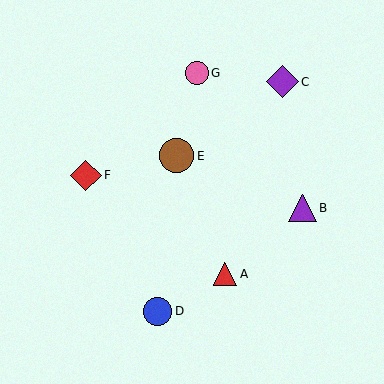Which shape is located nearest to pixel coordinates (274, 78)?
The purple diamond (labeled C) at (282, 82) is nearest to that location.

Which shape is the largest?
The brown circle (labeled E) is the largest.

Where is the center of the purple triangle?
The center of the purple triangle is at (302, 208).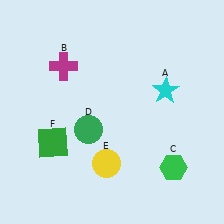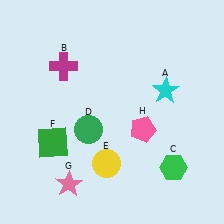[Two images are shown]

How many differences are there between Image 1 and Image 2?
There are 2 differences between the two images.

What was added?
A pink star (G), a pink pentagon (H) were added in Image 2.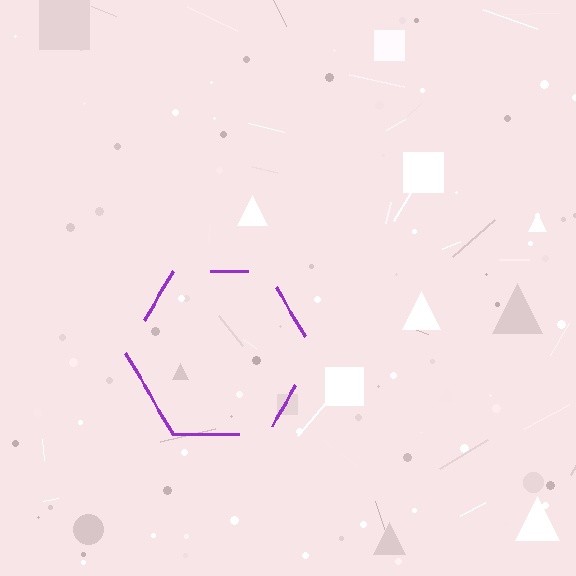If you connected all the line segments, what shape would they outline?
They would outline a hexagon.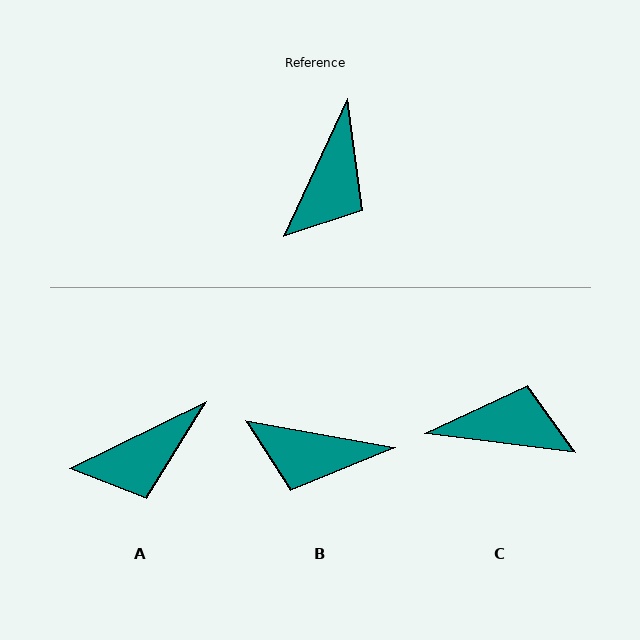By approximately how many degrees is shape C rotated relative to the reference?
Approximately 108 degrees counter-clockwise.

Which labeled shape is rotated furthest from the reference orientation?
C, about 108 degrees away.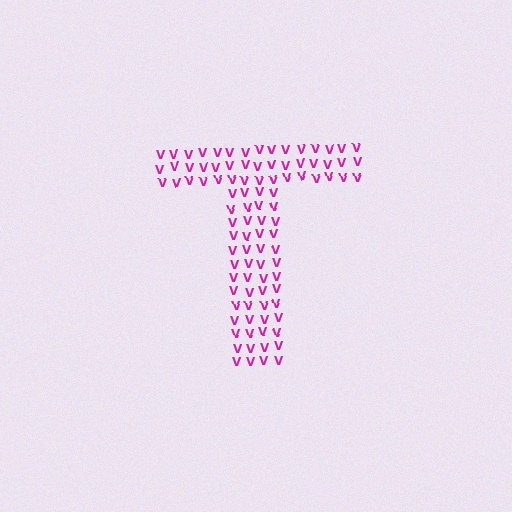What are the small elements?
The small elements are letter V's.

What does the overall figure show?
The overall figure shows the letter T.